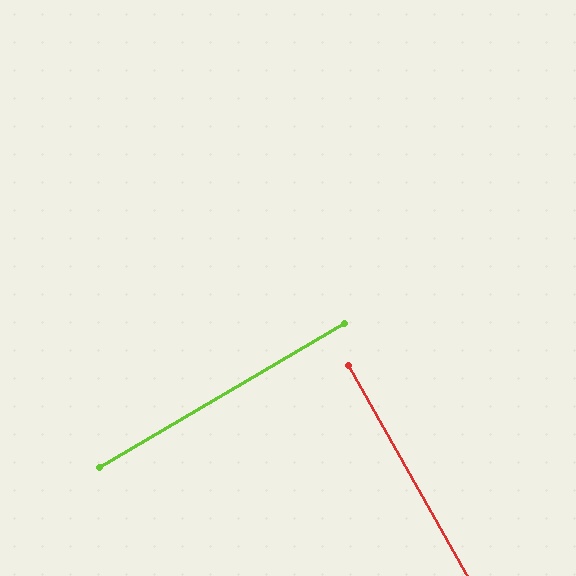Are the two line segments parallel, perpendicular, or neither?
Perpendicular — they meet at approximately 89°.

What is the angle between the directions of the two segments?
Approximately 89 degrees.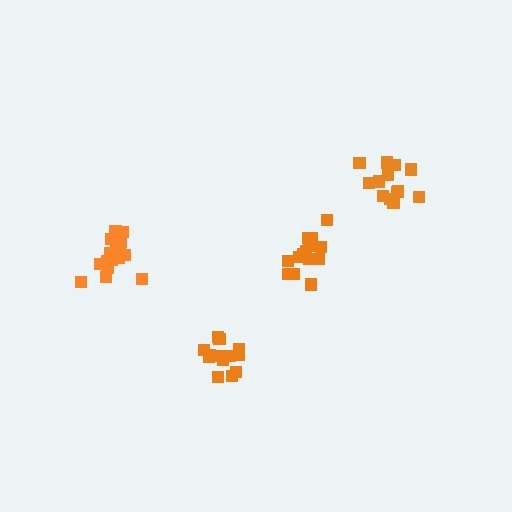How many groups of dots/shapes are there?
There are 4 groups.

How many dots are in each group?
Group 1: 13 dots, Group 2: 13 dots, Group 3: 17 dots, Group 4: 15 dots (58 total).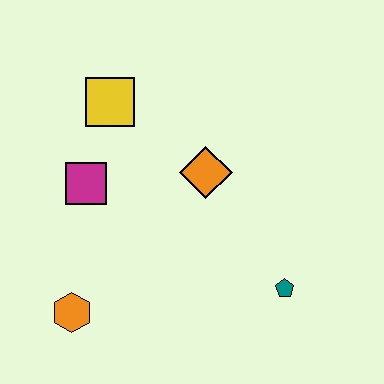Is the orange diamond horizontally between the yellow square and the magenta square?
No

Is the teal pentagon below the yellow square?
Yes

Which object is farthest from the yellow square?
The teal pentagon is farthest from the yellow square.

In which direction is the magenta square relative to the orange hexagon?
The magenta square is above the orange hexagon.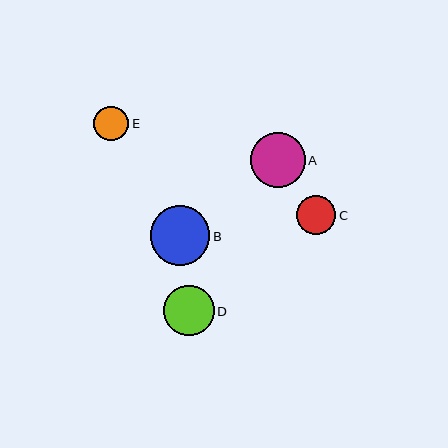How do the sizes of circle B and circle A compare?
Circle B and circle A are approximately the same size.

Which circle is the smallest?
Circle E is the smallest with a size of approximately 35 pixels.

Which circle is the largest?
Circle B is the largest with a size of approximately 59 pixels.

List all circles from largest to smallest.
From largest to smallest: B, A, D, C, E.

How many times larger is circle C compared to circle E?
Circle C is approximately 1.1 times the size of circle E.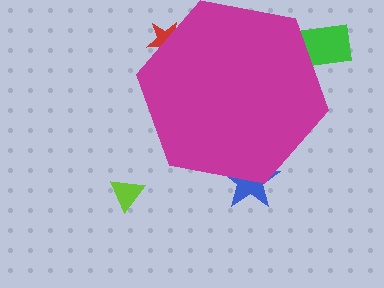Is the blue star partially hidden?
Yes, the blue star is partially hidden behind the magenta hexagon.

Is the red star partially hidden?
Yes, the red star is partially hidden behind the magenta hexagon.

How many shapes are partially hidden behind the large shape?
3 shapes are partially hidden.